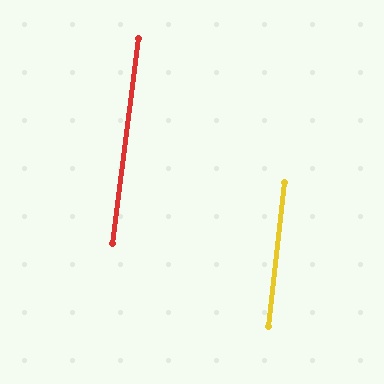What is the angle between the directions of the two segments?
Approximately 1 degree.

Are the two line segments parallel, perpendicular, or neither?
Parallel — their directions differ by only 0.8°.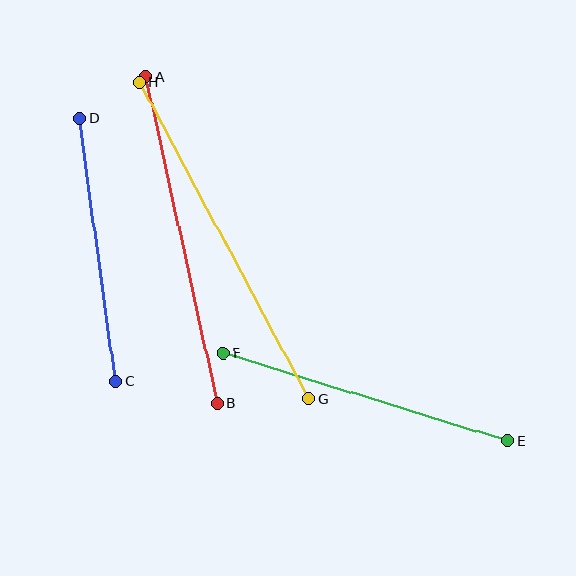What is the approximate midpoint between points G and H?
The midpoint is at approximately (224, 240) pixels.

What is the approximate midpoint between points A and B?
The midpoint is at approximately (182, 240) pixels.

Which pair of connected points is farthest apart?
Points G and H are farthest apart.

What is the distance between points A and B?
The distance is approximately 334 pixels.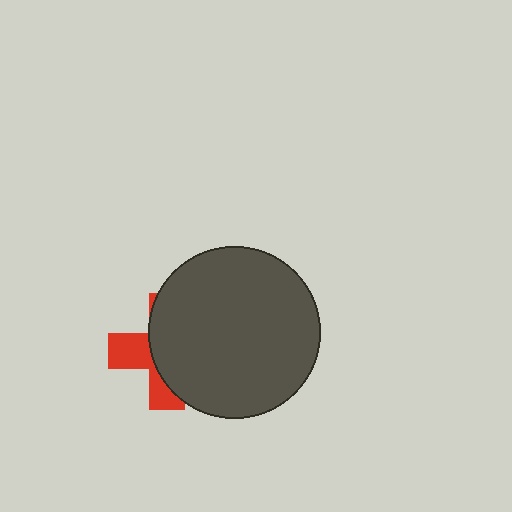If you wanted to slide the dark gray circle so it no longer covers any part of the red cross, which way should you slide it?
Slide it right — that is the most direct way to separate the two shapes.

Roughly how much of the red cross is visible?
A small part of it is visible (roughly 35%).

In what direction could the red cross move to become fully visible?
The red cross could move left. That would shift it out from behind the dark gray circle entirely.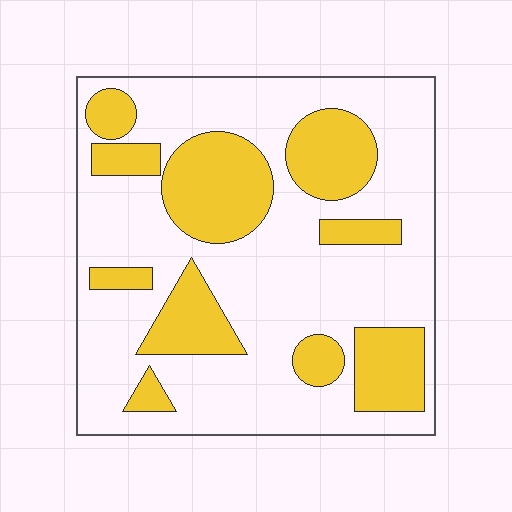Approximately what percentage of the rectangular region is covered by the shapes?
Approximately 30%.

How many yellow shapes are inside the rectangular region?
10.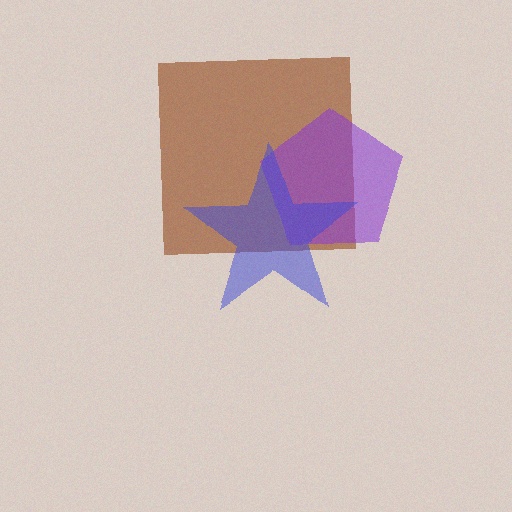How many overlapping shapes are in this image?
There are 3 overlapping shapes in the image.